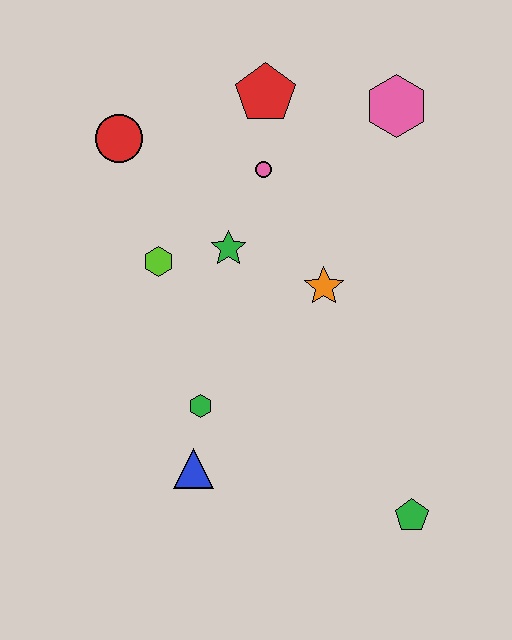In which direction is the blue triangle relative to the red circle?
The blue triangle is below the red circle.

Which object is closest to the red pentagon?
The pink circle is closest to the red pentagon.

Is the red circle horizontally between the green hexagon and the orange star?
No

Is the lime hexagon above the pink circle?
No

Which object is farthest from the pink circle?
The green pentagon is farthest from the pink circle.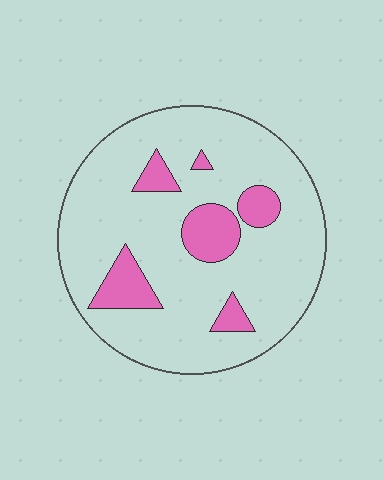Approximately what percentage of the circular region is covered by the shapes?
Approximately 15%.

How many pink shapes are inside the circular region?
6.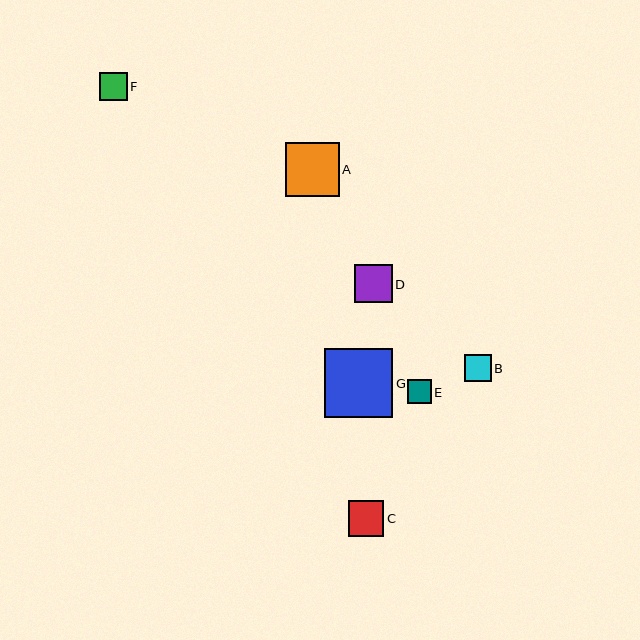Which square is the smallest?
Square E is the smallest with a size of approximately 24 pixels.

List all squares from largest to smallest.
From largest to smallest: G, A, D, C, F, B, E.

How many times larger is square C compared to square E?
Square C is approximately 1.5 times the size of square E.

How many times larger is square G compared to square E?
Square G is approximately 2.8 times the size of square E.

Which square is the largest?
Square G is the largest with a size of approximately 68 pixels.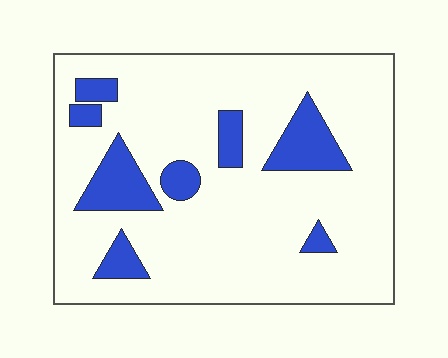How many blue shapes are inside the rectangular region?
8.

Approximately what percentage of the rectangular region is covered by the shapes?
Approximately 15%.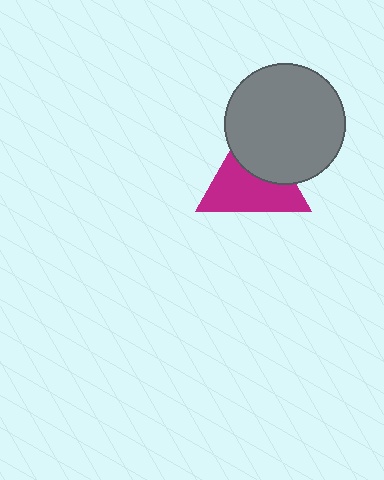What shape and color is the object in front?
The object in front is a gray circle.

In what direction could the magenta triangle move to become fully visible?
The magenta triangle could move toward the lower-left. That would shift it out from behind the gray circle entirely.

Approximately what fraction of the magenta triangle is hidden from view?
Roughly 40% of the magenta triangle is hidden behind the gray circle.